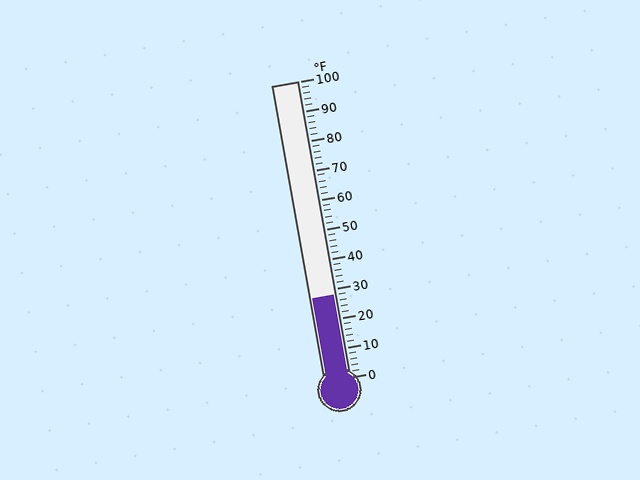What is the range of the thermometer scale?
The thermometer scale ranges from 0°F to 100°F.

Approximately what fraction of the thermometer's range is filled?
The thermometer is filled to approximately 30% of its range.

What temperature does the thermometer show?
The thermometer shows approximately 28°F.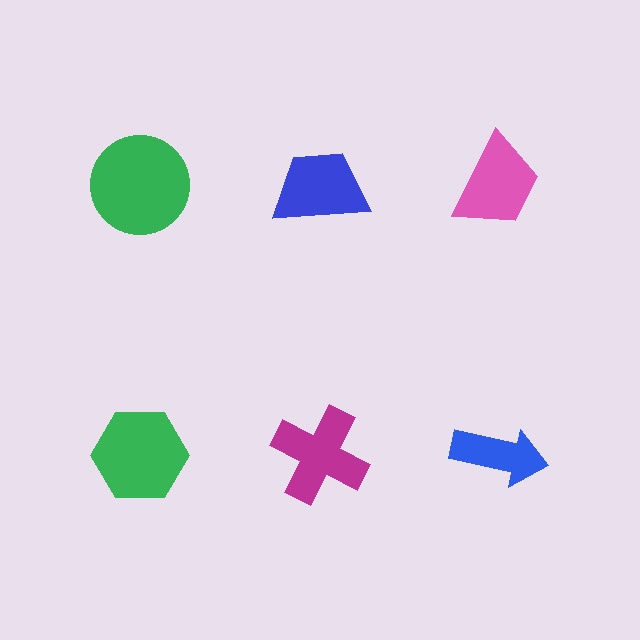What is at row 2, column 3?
A blue arrow.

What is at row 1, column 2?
A blue trapezoid.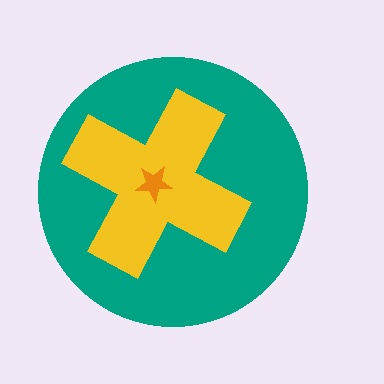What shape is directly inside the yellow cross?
The orange star.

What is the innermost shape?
The orange star.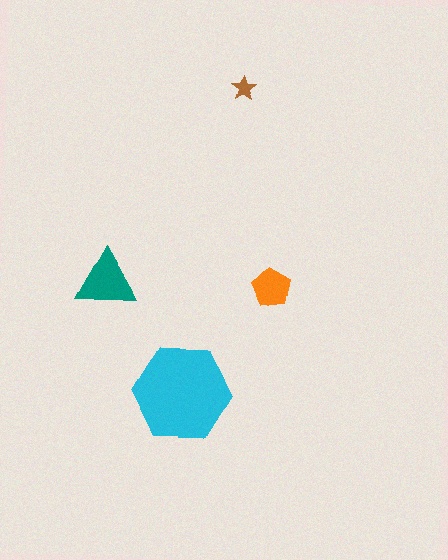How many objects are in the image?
There are 4 objects in the image.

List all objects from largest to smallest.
The cyan hexagon, the teal triangle, the orange pentagon, the brown star.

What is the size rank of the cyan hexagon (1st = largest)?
1st.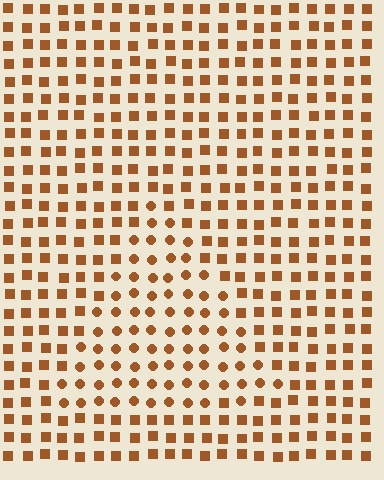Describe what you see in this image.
The image is filled with small brown elements arranged in a uniform grid. A triangle-shaped region contains circles, while the surrounding area contains squares. The boundary is defined purely by the change in element shape.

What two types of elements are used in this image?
The image uses circles inside the triangle region and squares outside it.